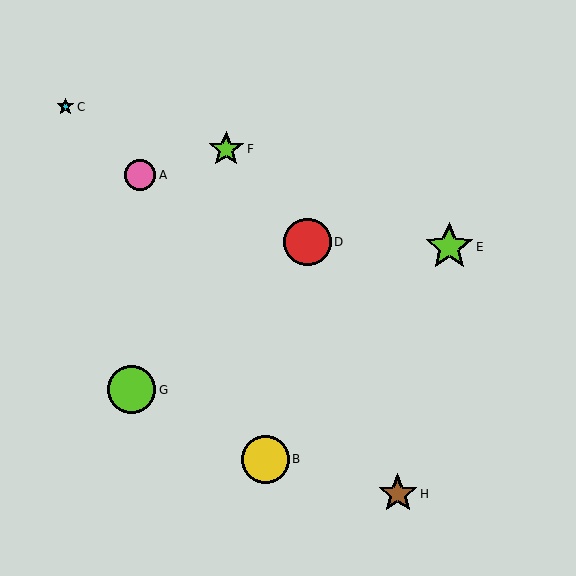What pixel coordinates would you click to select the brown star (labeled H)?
Click at (398, 494) to select the brown star H.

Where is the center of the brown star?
The center of the brown star is at (398, 494).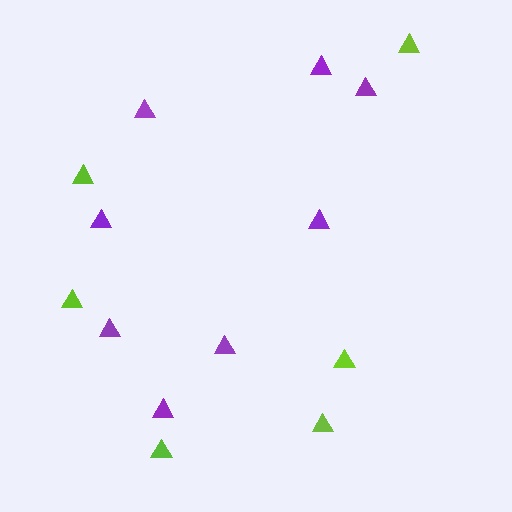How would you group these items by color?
There are 2 groups: one group of purple triangles (8) and one group of lime triangles (6).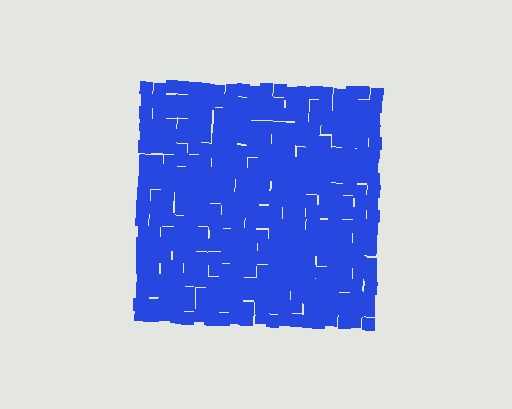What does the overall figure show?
The overall figure shows a square.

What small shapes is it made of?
It is made of small squares.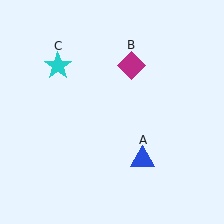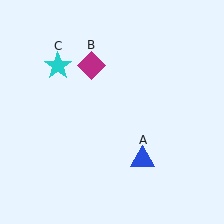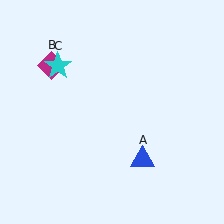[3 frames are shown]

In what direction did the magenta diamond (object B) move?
The magenta diamond (object B) moved left.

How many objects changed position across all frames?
1 object changed position: magenta diamond (object B).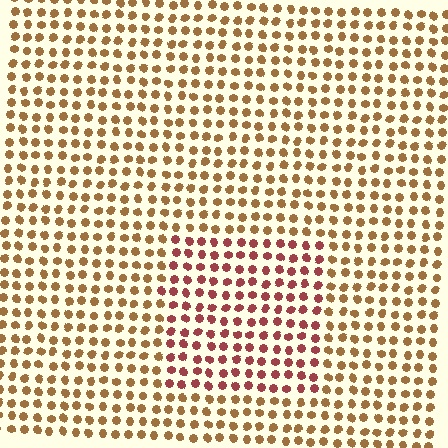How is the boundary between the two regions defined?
The boundary is defined purely by a slight shift in hue (about 37 degrees). Spacing, size, and orientation are identical on both sides.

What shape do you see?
I see a rectangle.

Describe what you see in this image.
The image is filled with small brown elements in a uniform arrangement. A rectangle-shaped region is visible where the elements are tinted to a slightly different hue, forming a subtle color boundary.